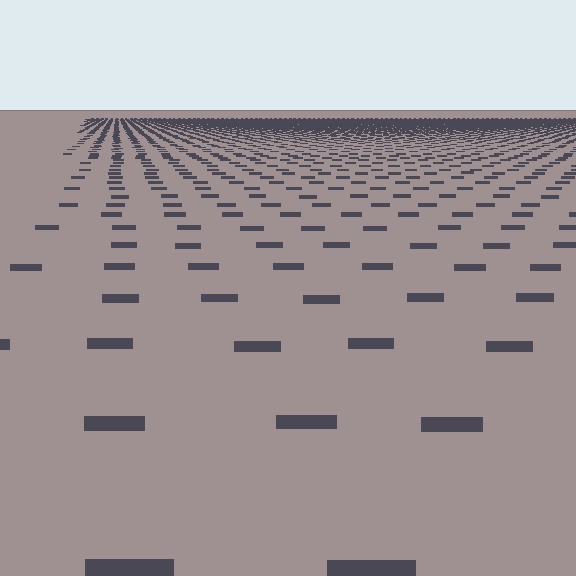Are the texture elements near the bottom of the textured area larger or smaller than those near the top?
Larger. Near the bottom, elements are closer to the viewer and appear at a bigger on-screen size.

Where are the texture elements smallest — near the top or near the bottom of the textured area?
Near the top.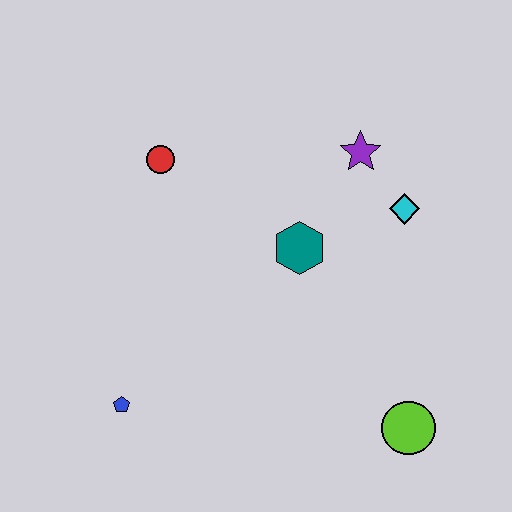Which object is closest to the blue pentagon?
The teal hexagon is closest to the blue pentagon.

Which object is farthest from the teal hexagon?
The blue pentagon is farthest from the teal hexagon.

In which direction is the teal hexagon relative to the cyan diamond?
The teal hexagon is to the left of the cyan diamond.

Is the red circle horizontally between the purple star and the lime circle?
No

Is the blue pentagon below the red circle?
Yes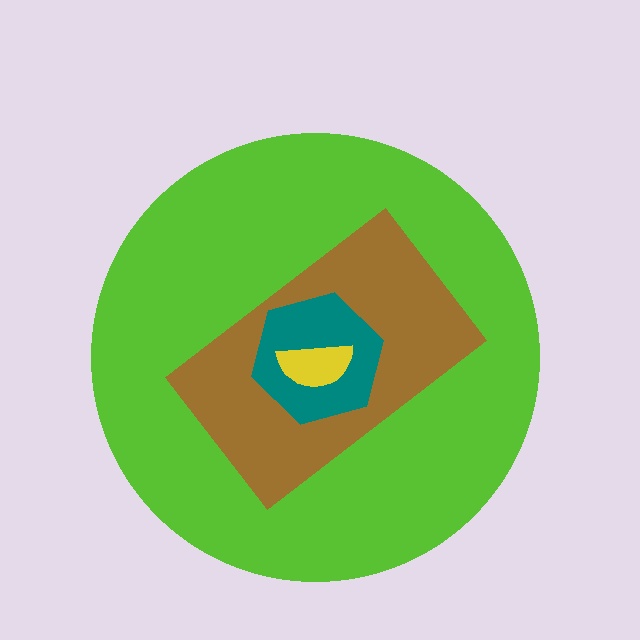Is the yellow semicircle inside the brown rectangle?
Yes.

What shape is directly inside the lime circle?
The brown rectangle.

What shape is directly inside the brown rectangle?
The teal hexagon.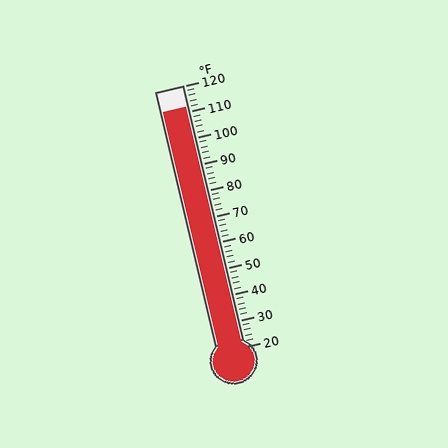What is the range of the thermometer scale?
The thermometer scale ranges from 20°F to 120°F.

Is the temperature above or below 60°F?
The temperature is above 60°F.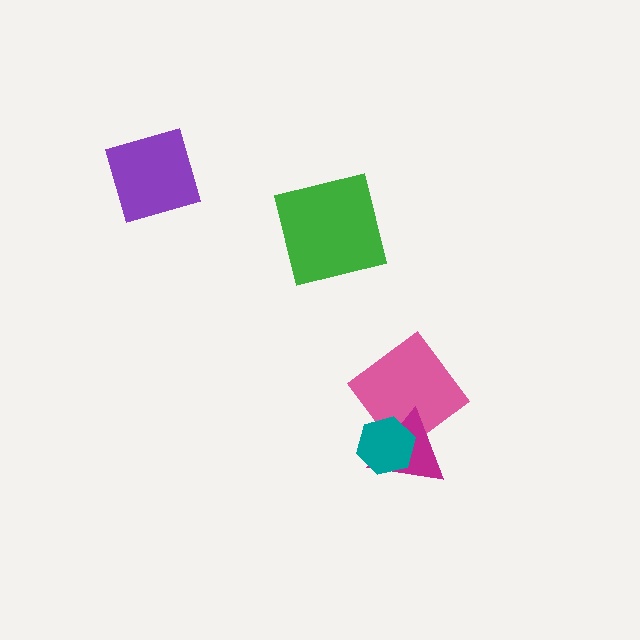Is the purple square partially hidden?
No, no other shape covers it.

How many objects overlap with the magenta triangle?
2 objects overlap with the magenta triangle.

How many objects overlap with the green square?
0 objects overlap with the green square.